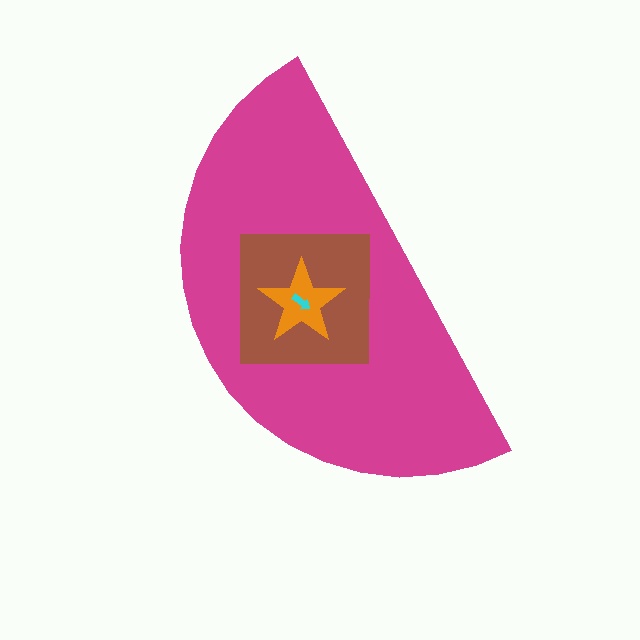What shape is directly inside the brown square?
The orange star.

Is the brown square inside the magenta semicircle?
Yes.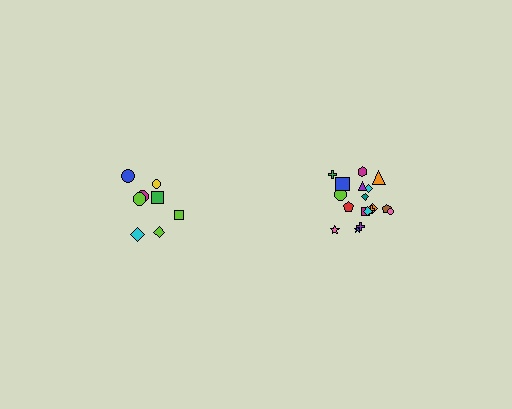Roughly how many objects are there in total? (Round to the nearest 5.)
Roughly 25 objects in total.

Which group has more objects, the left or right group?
The right group.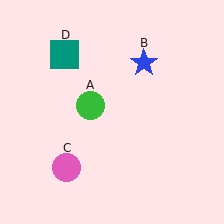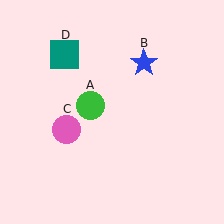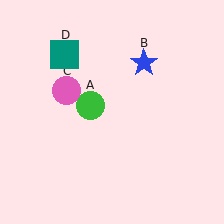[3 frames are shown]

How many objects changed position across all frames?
1 object changed position: pink circle (object C).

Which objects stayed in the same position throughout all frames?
Green circle (object A) and blue star (object B) and teal square (object D) remained stationary.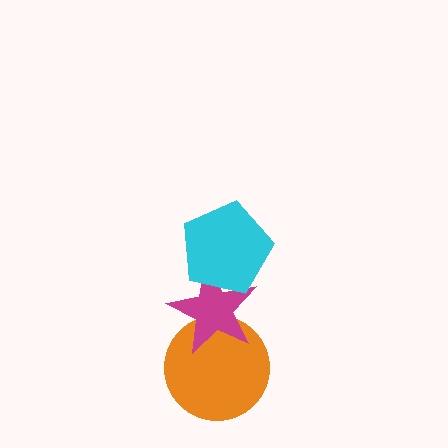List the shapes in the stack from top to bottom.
From top to bottom: the cyan pentagon, the magenta star, the orange circle.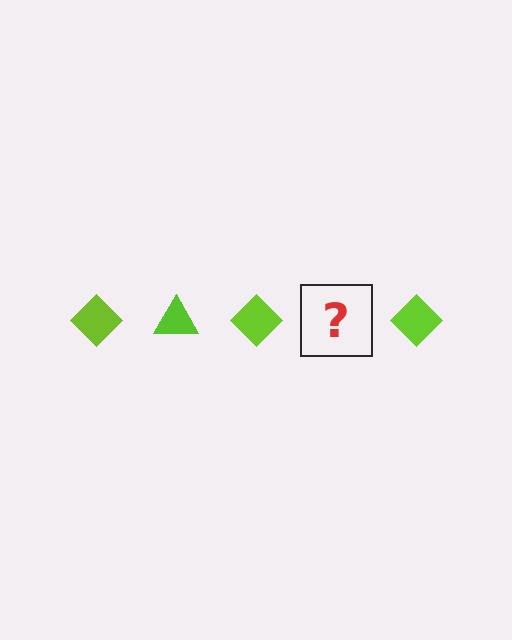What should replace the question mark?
The question mark should be replaced with a lime triangle.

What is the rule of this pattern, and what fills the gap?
The rule is that the pattern cycles through diamond, triangle shapes in lime. The gap should be filled with a lime triangle.